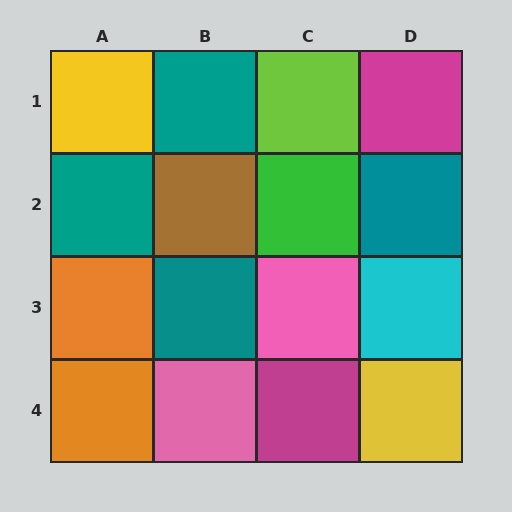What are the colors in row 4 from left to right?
Orange, pink, magenta, yellow.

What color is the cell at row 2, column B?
Brown.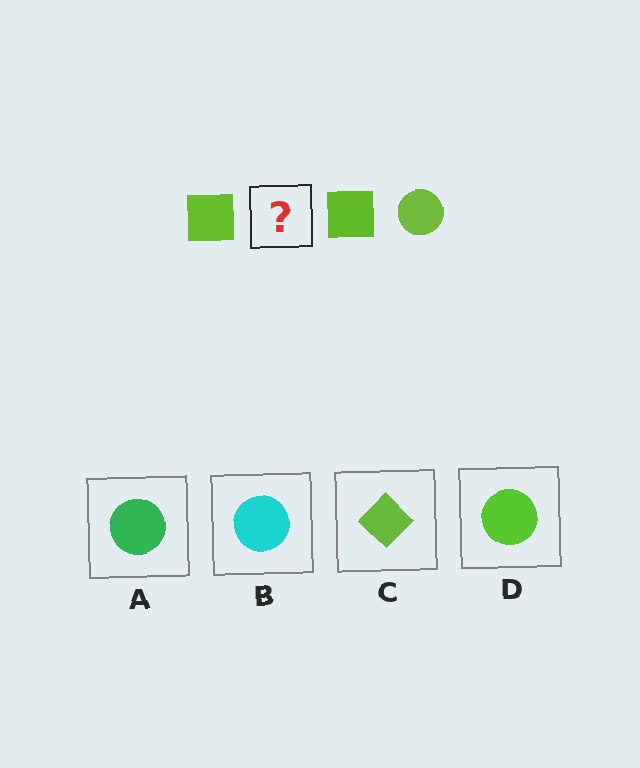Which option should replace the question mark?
Option D.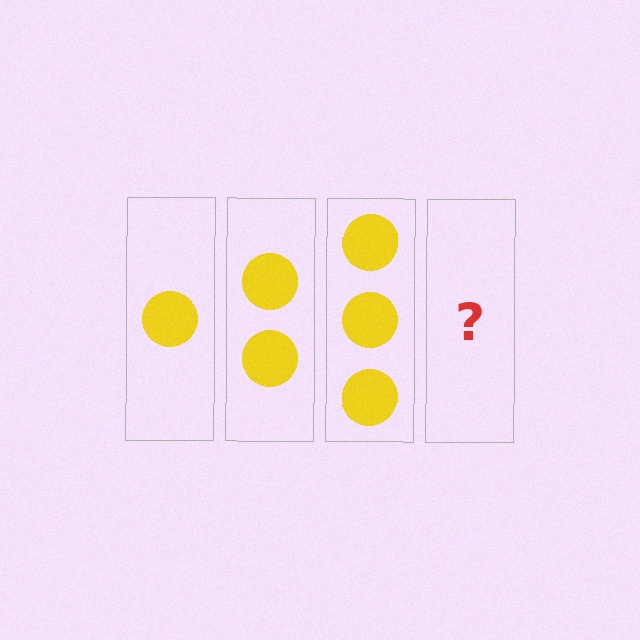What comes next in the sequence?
The next element should be 4 circles.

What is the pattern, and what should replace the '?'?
The pattern is that each step adds one more circle. The '?' should be 4 circles.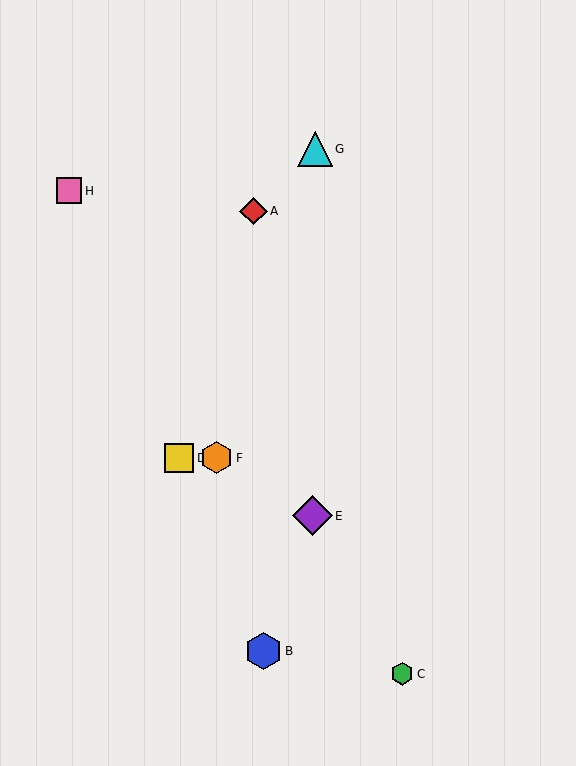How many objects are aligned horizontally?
2 objects (D, F) are aligned horizontally.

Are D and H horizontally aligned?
No, D is at y≈458 and H is at y≈191.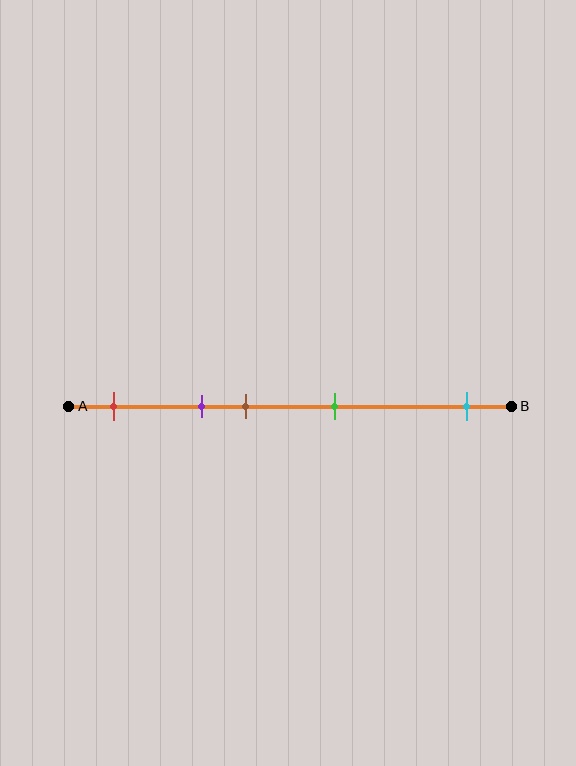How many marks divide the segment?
There are 5 marks dividing the segment.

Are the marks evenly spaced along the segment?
No, the marks are not evenly spaced.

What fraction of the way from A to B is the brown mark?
The brown mark is approximately 40% (0.4) of the way from A to B.